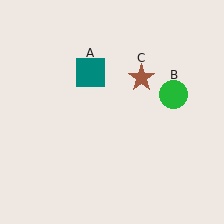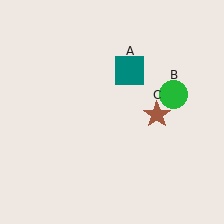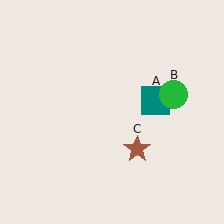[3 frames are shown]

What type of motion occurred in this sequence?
The teal square (object A), brown star (object C) rotated clockwise around the center of the scene.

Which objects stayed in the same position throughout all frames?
Green circle (object B) remained stationary.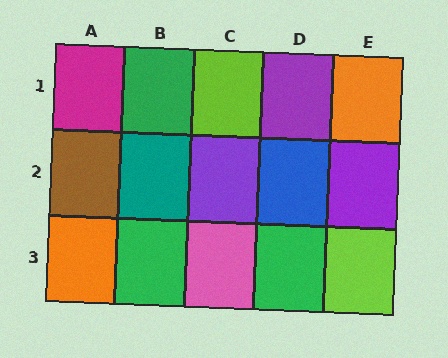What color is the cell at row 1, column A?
Magenta.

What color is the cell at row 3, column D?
Green.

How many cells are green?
3 cells are green.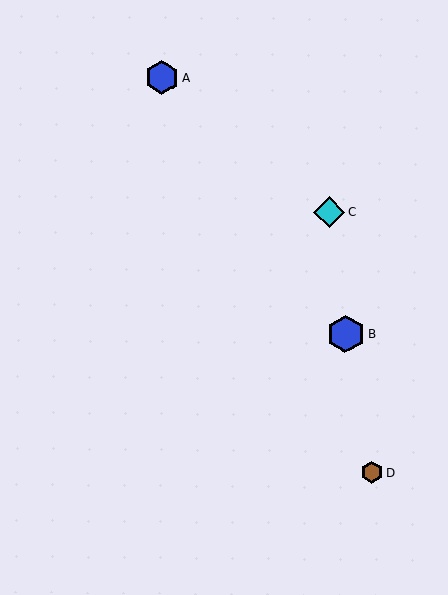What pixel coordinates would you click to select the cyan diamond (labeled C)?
Click at (329, 212) to select the cyan diamond C.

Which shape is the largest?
The blue hexagon (labeled B) is the largest.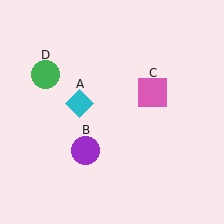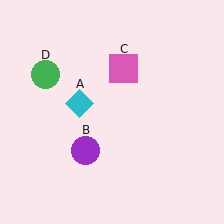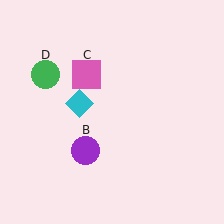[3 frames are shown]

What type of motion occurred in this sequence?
The pink square (object C) rotated counterclockwise around the center of the scene.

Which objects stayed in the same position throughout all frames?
Cyan diamond (object A) and purple circle (object B) and green circle (object D) remained stationary.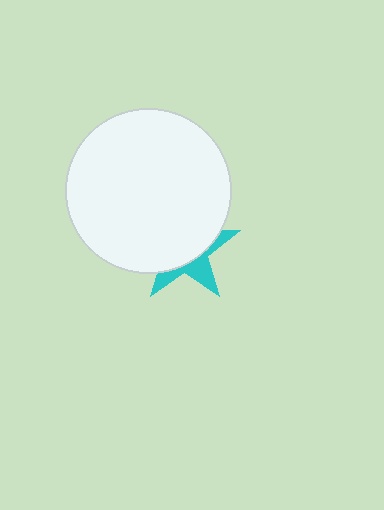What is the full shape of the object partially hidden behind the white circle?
The partially hidden object is a cyan star.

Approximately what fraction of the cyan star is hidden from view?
Roughly 66% of the cyan star is hidden behind the white circle.